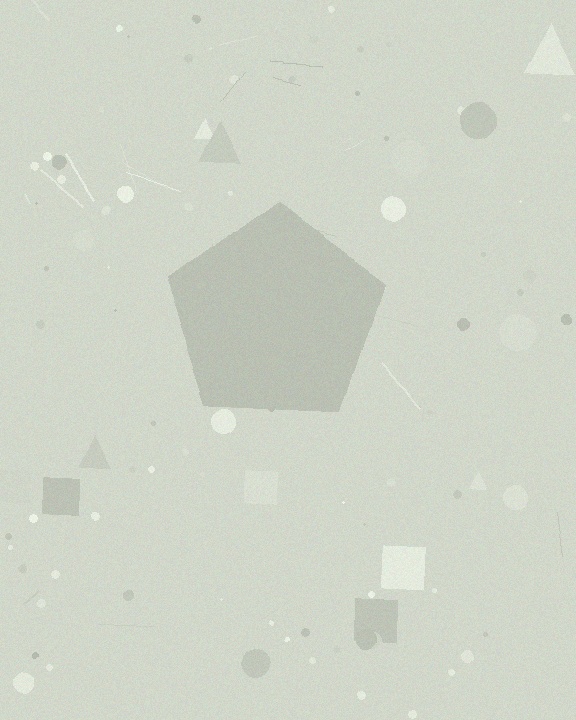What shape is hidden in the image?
A pentagon is hidden in the image.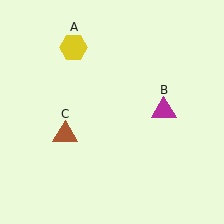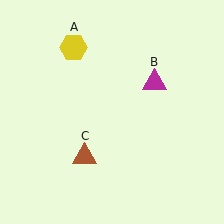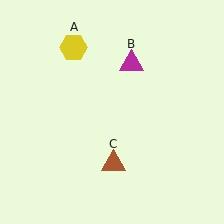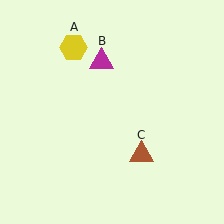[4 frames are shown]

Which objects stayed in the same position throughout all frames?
Yellow hexagon (object A) remained stationary.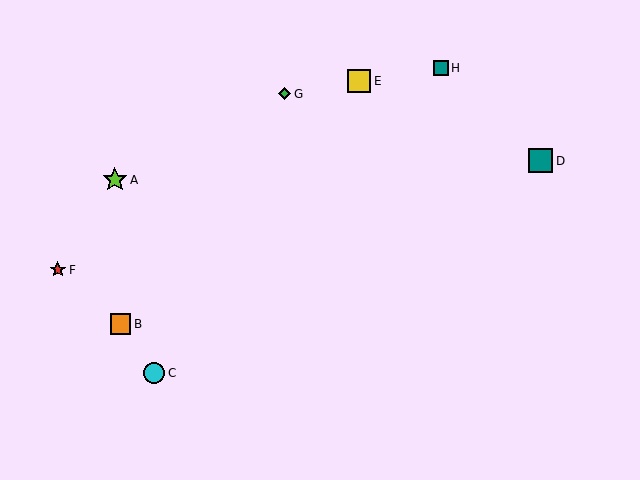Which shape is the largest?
The lime star (labeled A) is the largest.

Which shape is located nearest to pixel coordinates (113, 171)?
The lime star (labeled A) at (115, 180) is nearest to that location.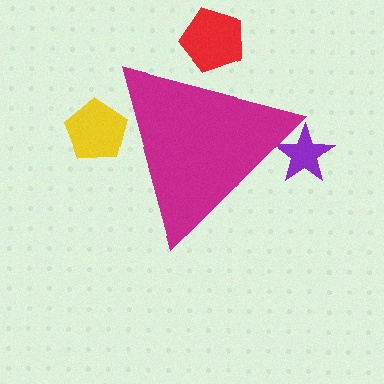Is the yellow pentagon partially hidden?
Yes, the yellow pentagon is partially hidden behind the magenta triangle.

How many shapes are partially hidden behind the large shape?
3 shapes are partially hidden.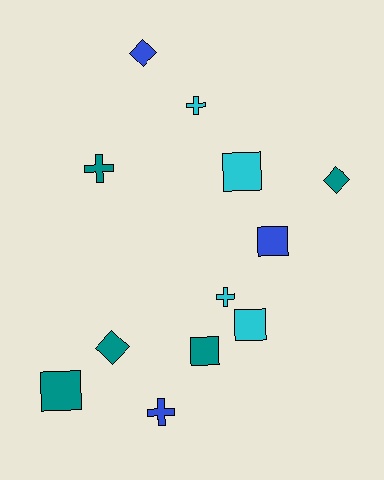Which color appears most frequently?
Teal, with 5 objects.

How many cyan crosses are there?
There are 2 cyan crosses.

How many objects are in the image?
There are 12 objects.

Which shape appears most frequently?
Square, with 5 objects.